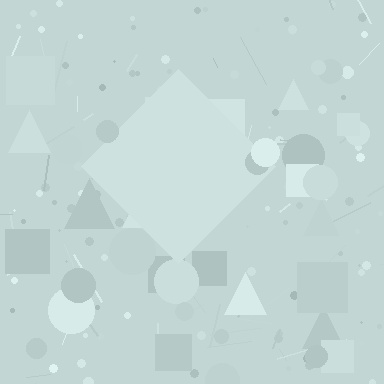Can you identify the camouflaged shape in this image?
The camouflaged shape is a diamond.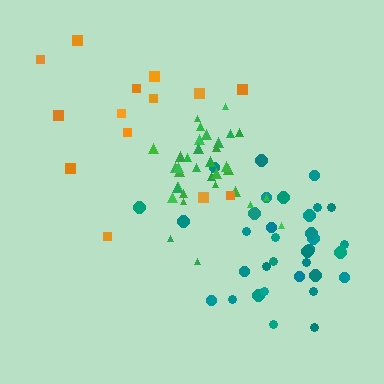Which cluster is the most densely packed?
Green.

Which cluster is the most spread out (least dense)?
Orange.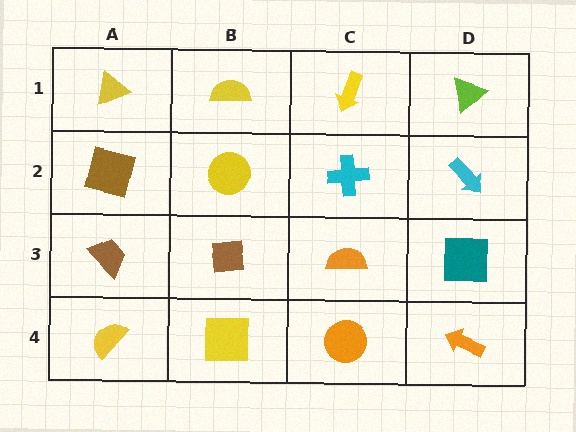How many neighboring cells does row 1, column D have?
2.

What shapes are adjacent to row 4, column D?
A teal square (row 3, column D), an orange circle (row 4, column C).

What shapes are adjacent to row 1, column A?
A brown square (row 2, column A), a yellow semicircle (row 1, column B).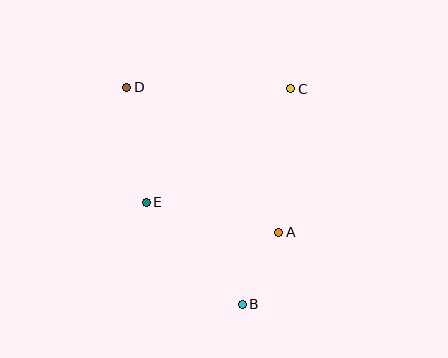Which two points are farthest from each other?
Points B and D are farthest from each other.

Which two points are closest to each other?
Points A and B are closest to each other.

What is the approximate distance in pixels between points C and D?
The distance between C and D is approximately 164 pixels.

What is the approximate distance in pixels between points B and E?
The distance between B and E is approximately 140 pixels.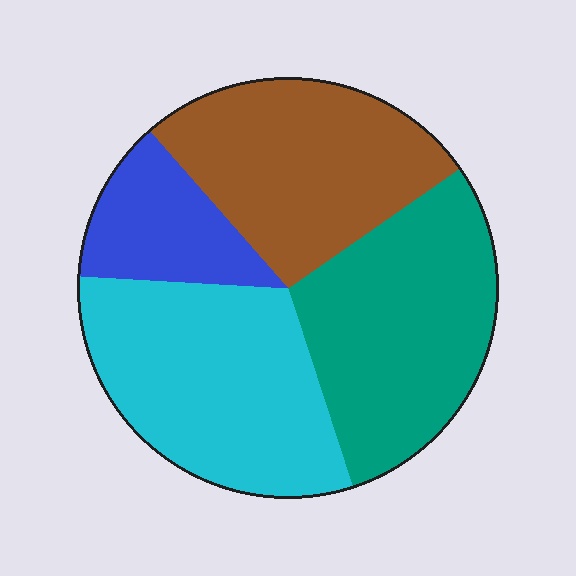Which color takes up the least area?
Blue, at roughly 15%.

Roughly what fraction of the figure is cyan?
Cyan covers around 30% of the figure.